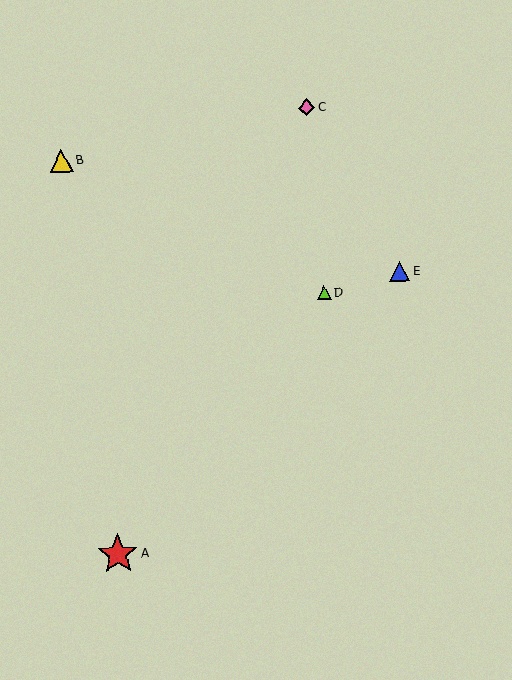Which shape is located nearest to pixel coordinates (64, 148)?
The yellow triangle (labeled B) at (61, 161) is nearest to that location.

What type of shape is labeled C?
Shape C is a pink diamond.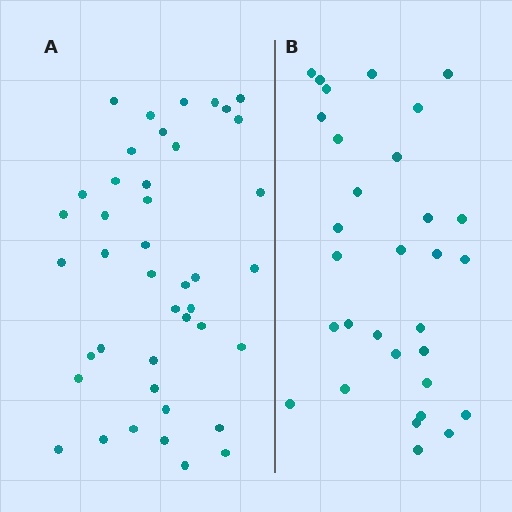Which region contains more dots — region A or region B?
Region A (the left region) has more dots.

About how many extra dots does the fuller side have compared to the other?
Region A has roughly 12 or so more dots than region B.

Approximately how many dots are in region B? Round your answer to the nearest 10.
About 30 dots. (The exact count is 31, which rounds to 30.)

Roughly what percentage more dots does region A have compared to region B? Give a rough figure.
About 35% more.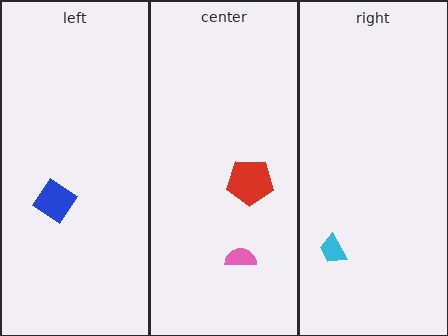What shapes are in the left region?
The blue diamond.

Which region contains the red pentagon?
The center region.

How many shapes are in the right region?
1.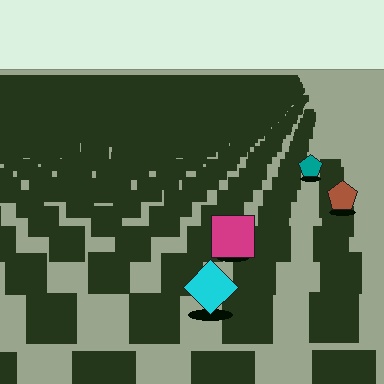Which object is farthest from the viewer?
The teal pentagon is farthest from the viewer. It appears smaller and the ground texture around it is denser.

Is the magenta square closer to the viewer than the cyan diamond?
No. The cyan diamond is closer — you can tell from the texture gradient: the ground texture is coarser near it.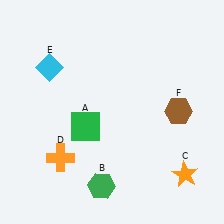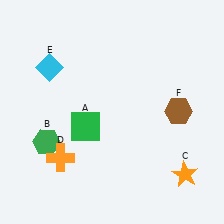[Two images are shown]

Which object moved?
The green hexagon (B) moved left.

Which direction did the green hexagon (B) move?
The green hexagon (B) moved left.